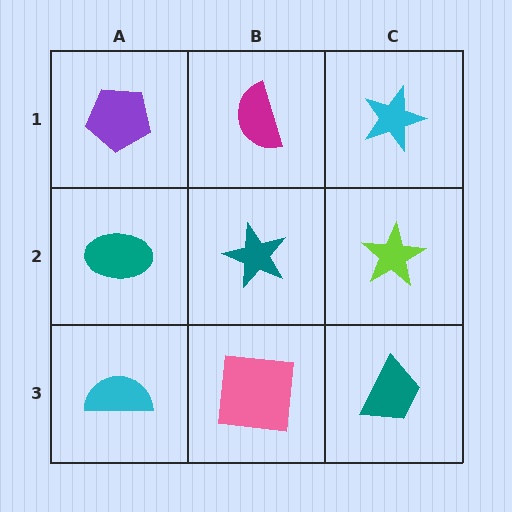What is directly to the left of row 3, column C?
A pink square.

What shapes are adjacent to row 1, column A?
A teal ellipse (row 2, column A), a magenta semicircle (row 1, column B).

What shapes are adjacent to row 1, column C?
A lime star (row 2, column C), a magenta semicircle (row 1, column B).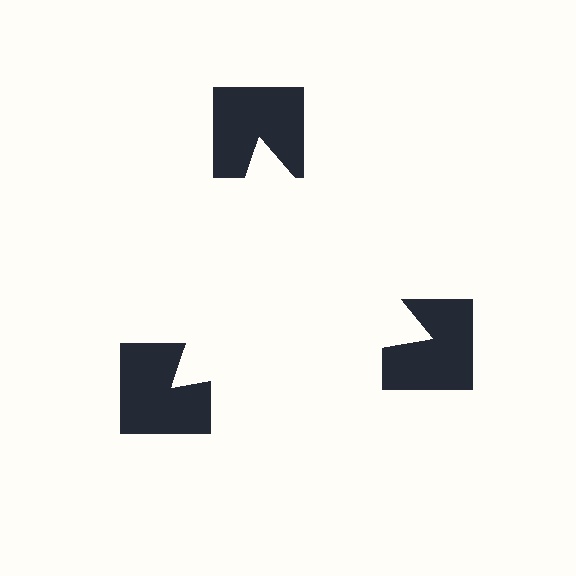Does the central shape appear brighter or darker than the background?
It typically appears slightly brighter than the background, even though no actual brightness change is drawn.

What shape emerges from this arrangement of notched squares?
An illusory triangle — its edges are inferred from the aligned wedge cuts in the notched squares, not physically drawn.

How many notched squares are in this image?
There are 3 — one at each vertex of the illusory triangle.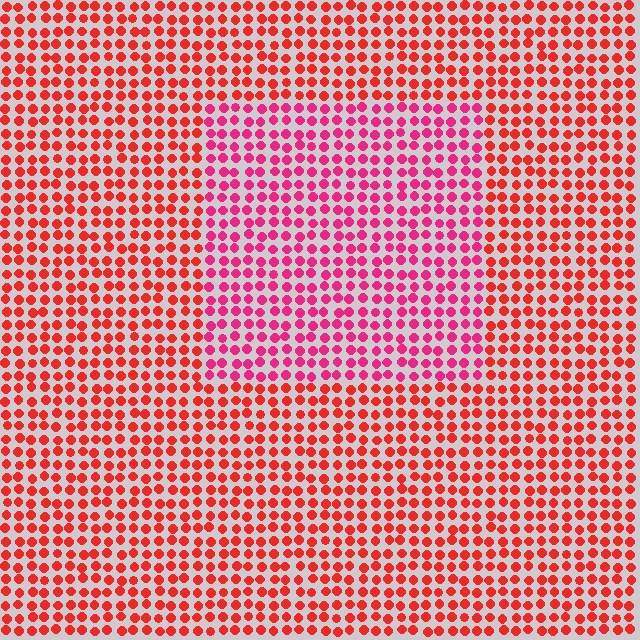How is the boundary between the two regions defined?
The boundary is defined purely by a slight shift in hue (about 30 degrees). Spacing, size, and orientation are identical on both sides.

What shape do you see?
I see a rectangle.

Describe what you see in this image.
The image is filled with small red elements in a uniform arrangement. A rectangle-shaped region is visible where the elements are tinted to a slightly different hue, forming a subtle color boundary.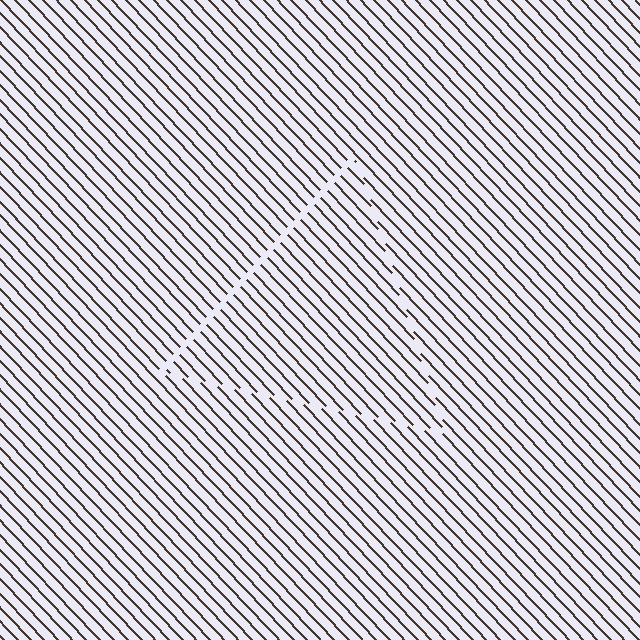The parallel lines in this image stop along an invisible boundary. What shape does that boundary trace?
An illusory triangle. The interior of the shape contains the same grating, shifted by half a period — the contour is defined by the phase discontinuity where line-ends from the inner and outer gratings abut.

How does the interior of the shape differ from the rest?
The interior of the shape contains the same grating, shifted by half a period — the contour is defined by the phase discontinuity where line-ends from the inner and outer gratings abut.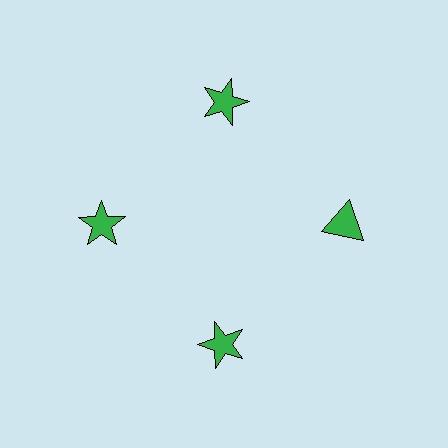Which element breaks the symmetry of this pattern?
The green triangle at roughly the 3 o'clock position breaks the symmetry. All other shapes are green stars.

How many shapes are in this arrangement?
There are 4 shapes arranged in a ring pattern.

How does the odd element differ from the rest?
It has a different shape: triangle instead of star.